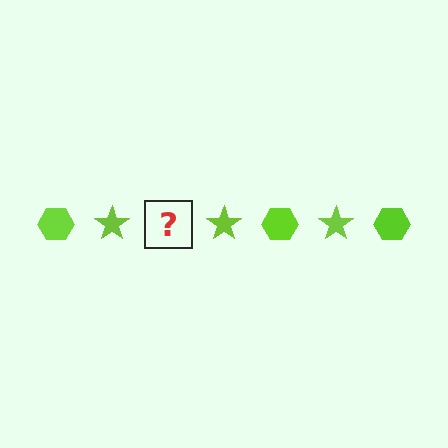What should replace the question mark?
The question mark should be replaced with a lime hexagon.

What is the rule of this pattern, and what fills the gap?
The rule is that the pattern cycles through hexagon, star shapes in lime. The gap should be filled with a lime hexagon.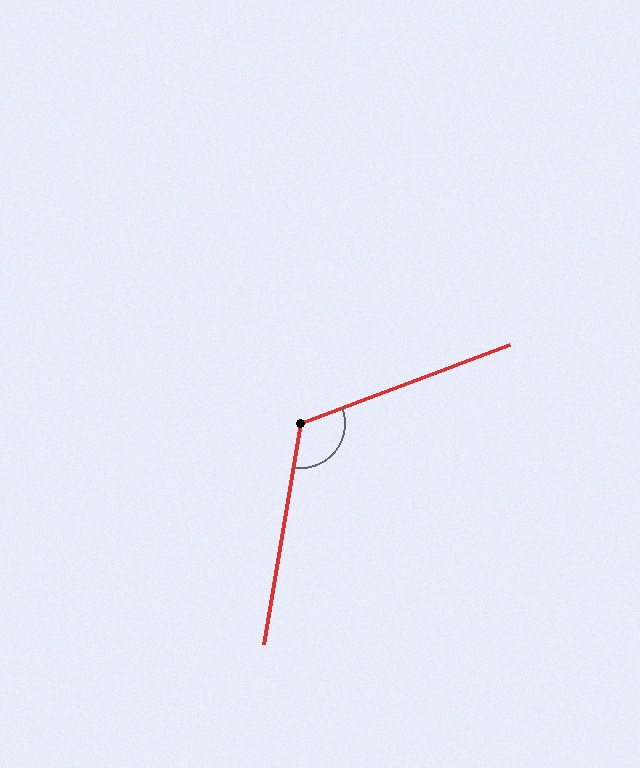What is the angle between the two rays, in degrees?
Approximately 121 degrees.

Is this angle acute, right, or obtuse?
It is obtuse.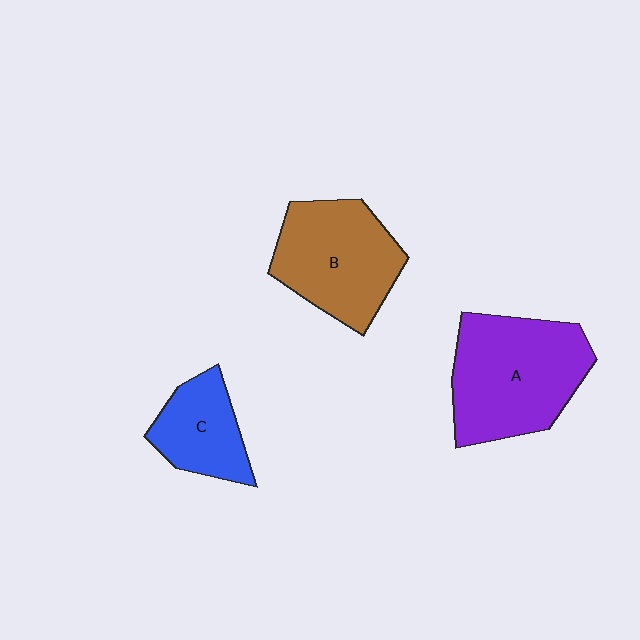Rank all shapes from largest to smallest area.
From largest to smallest: A (purple), B (brown), C (blue).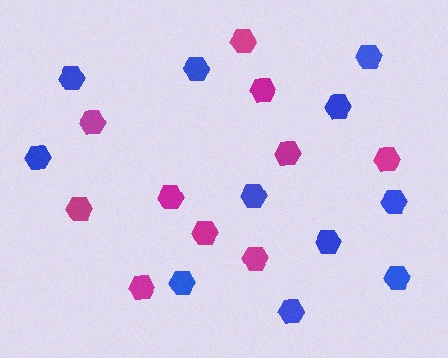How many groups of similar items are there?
There are 2 groups: one group of blue hexagons (11) and one group of magenta hexagons (10).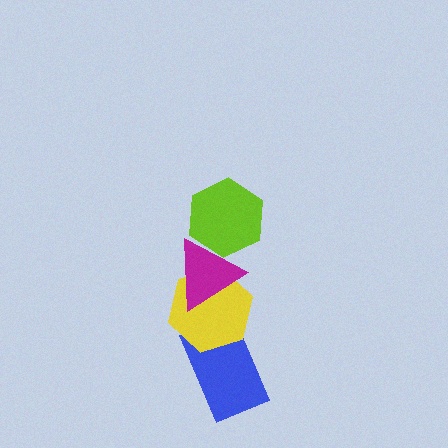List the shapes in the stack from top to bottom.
From top to bottom: the lime hexagon, the magenta triangle, the yellow hexagon, the blue rectangle.